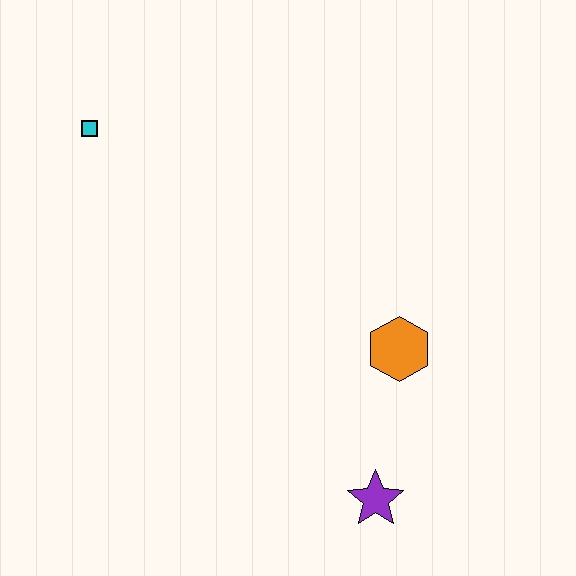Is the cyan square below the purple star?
No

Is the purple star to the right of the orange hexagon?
No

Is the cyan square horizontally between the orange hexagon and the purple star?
No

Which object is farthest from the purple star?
The cyan square is farthest from the purple star.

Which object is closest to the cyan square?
The orange hexagon is closest to the cyan square.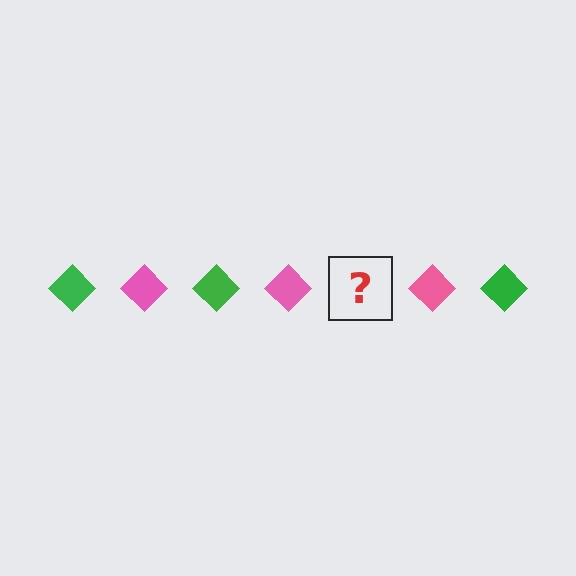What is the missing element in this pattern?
The missing element is a green diamond.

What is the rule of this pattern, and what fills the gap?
The rule is that the pattern cycles through green, pink diamonds. The gap should be filled with a green diamond.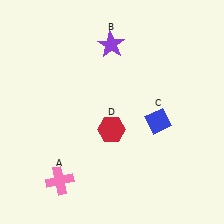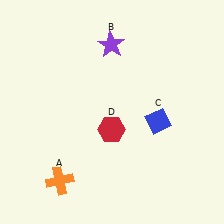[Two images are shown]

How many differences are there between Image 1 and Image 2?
There is 1 difference between the two images.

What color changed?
The cross (A) changed from pink in Image 1 to orange in Image 2.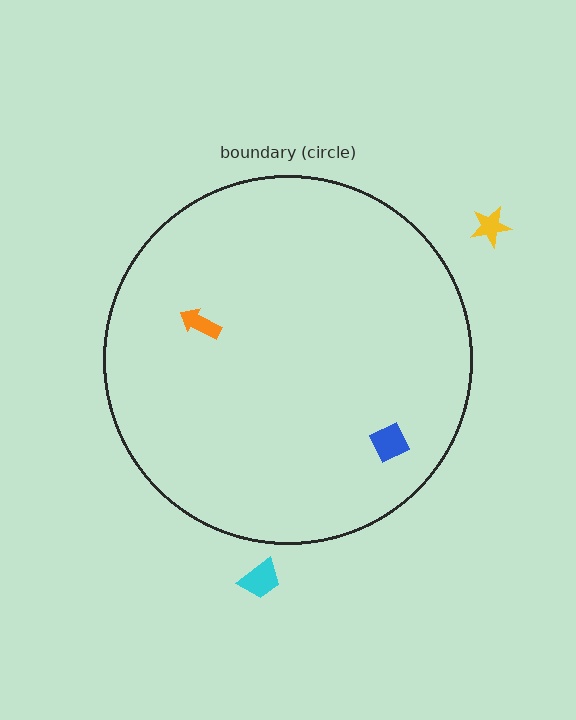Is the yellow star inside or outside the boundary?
Outside.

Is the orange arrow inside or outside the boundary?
Inside.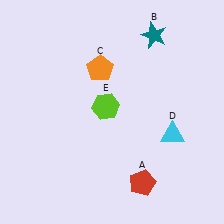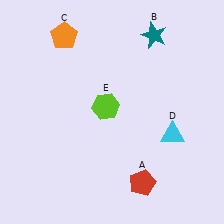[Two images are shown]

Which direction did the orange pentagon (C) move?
The orange pentagon (C) moved left.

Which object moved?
The orange pentagon (C) moved left.